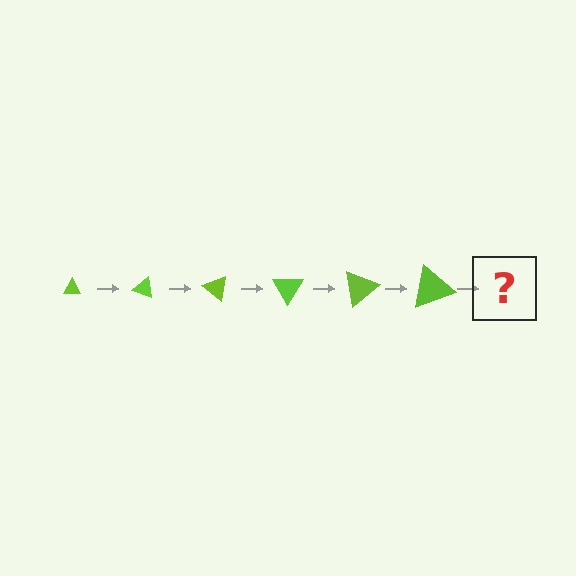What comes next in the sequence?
The next element should be a triangle, larger than the previous one and rotated 120 degrees from the start.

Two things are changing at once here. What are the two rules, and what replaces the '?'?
The two rules are that the triangle grows larger each step and it rotates 20 degrees each step. The '?' should be a triangle, larger than the previous one and rotated 120 degrees from the start.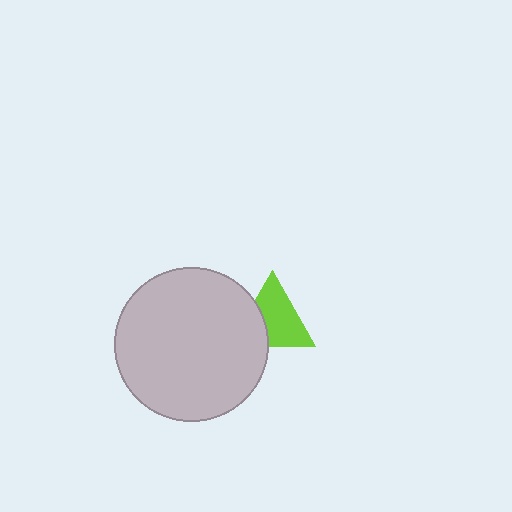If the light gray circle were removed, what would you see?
You would see the complete lime triangle.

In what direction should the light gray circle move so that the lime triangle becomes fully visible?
The light gray circle should move left. That is the shortest direction to clear the overlap and leave the lime triangle fully visible.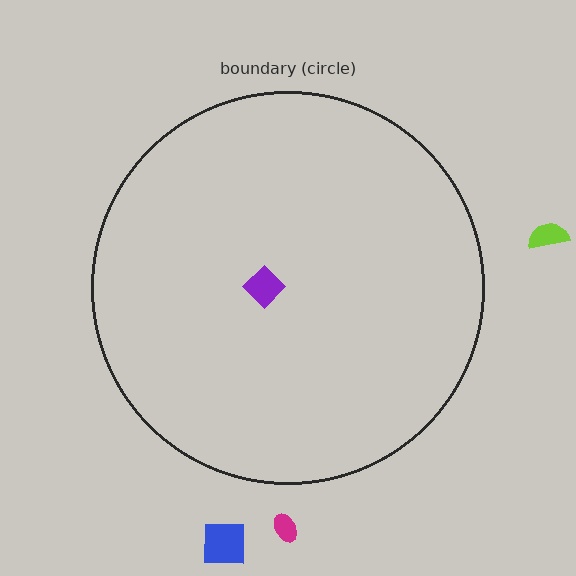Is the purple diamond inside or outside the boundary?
Inside.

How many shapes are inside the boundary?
1 inside, 3 outside.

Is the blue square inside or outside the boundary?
Outside.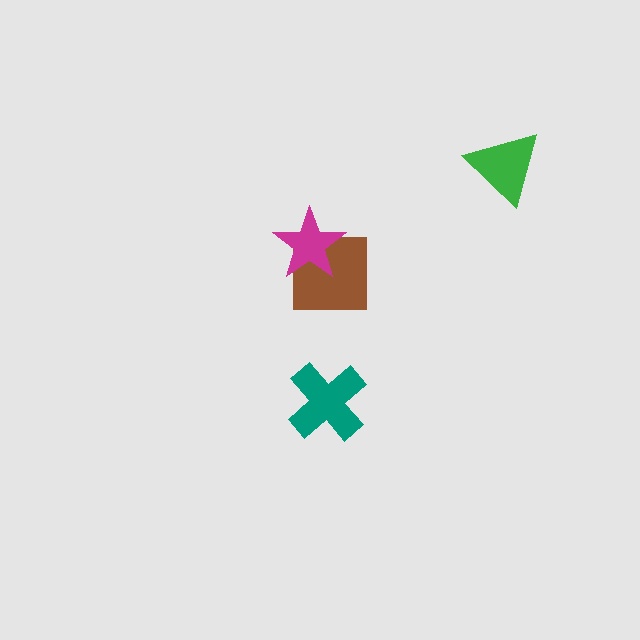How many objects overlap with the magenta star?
1 object overlaps with the magenta star.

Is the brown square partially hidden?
Yes, it is partially covered by another shape.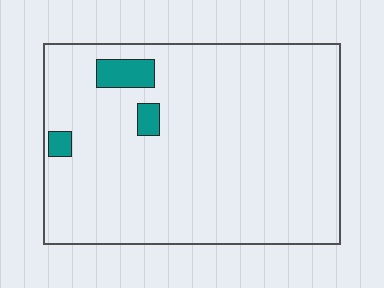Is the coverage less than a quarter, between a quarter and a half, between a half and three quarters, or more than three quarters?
Less than a quarter.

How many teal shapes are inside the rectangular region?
3.